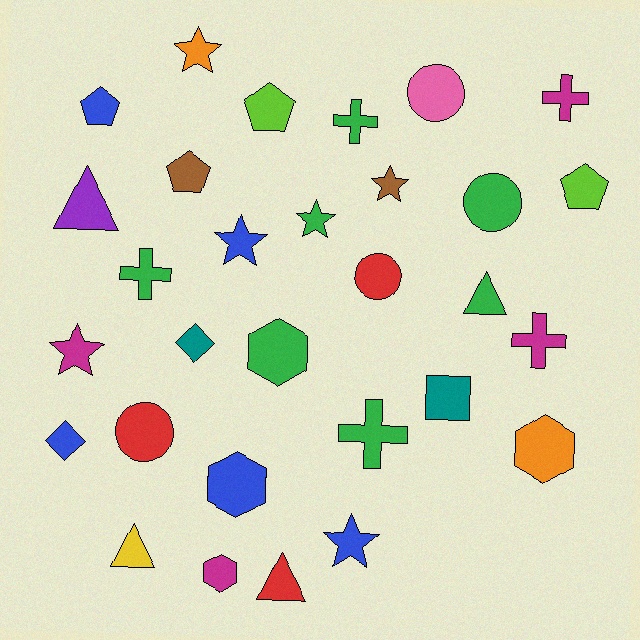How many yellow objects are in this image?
There is 1 yellow object.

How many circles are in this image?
There are 4 circles.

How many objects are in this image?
There are 30 objects.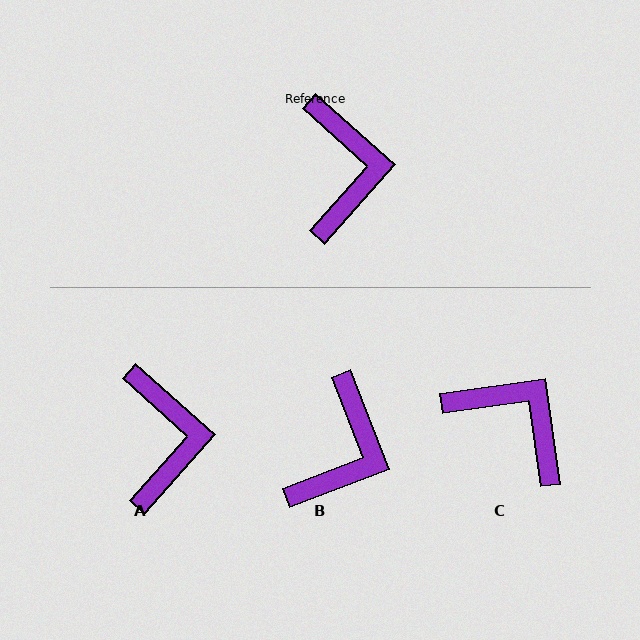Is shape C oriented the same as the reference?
No, it is off by about 50 degrees.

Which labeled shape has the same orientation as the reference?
A.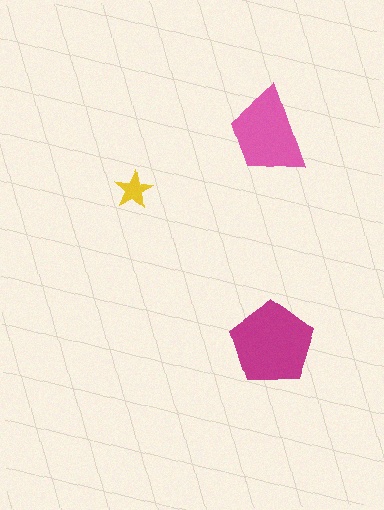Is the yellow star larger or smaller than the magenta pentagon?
Smaller.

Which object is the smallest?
The yellow star.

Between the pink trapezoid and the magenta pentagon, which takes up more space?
The magenta pentagon.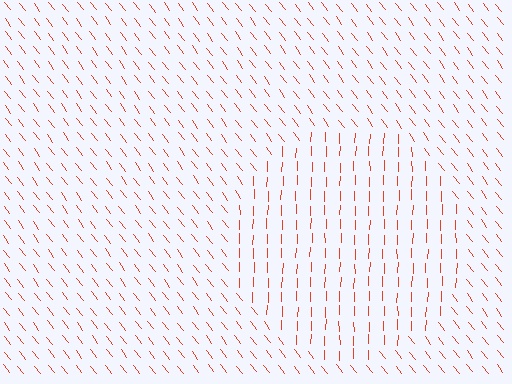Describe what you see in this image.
The image is filled with small red line segments. A circle region in the image has lines oriented differently from the surrounding lines, creating a visible texture boundary.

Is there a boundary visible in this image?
Yes, there is a texture boundary formed by a change in line orientation.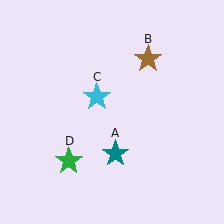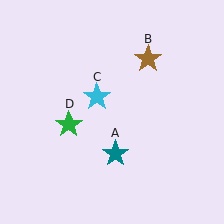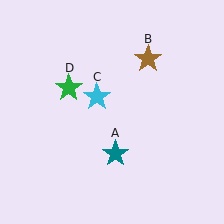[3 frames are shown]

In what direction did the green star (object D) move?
The green star (object D) moved up.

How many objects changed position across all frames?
1 object changed position: green star (object D).